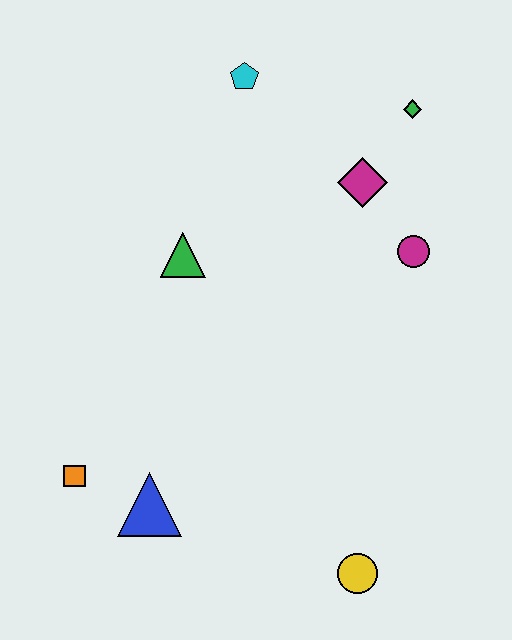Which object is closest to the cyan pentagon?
The magenta diamond is closest to the cyan pentagon.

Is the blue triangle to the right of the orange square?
Yes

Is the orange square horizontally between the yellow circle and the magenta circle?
No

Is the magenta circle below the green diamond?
Yes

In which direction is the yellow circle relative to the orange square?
The yellow circle is to the right of the orange square.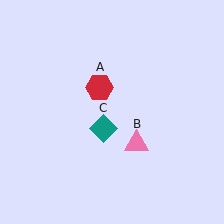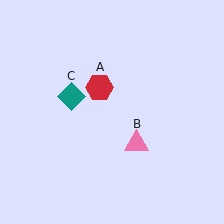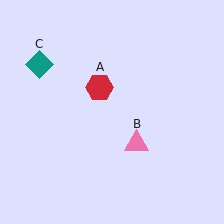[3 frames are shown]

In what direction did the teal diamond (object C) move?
The teal diamond (object C) moved up and to the left.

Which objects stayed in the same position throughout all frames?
Red hexagon (object A) and pink triangle (object B) remained stationary.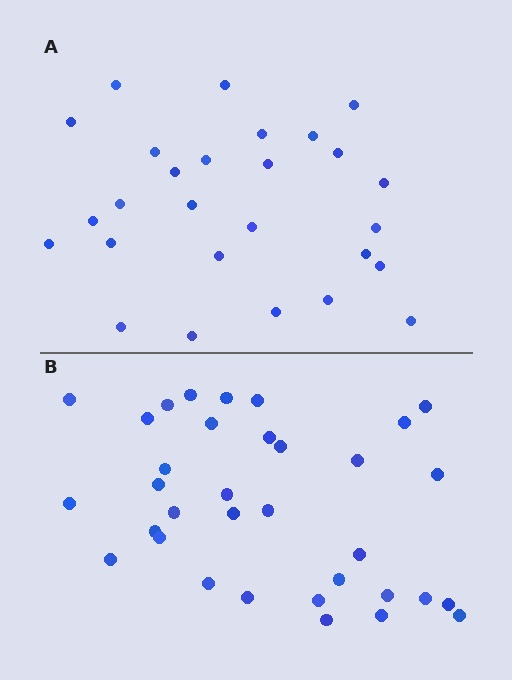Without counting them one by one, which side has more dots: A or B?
Region B (the bottom region) has more dots.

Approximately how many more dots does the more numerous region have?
Region B has roughly 8 or so more dots than region A.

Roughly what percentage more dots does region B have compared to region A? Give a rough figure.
About 25% more.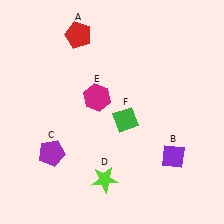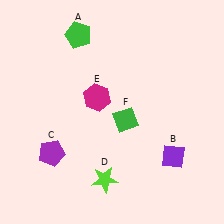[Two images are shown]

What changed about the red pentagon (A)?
In Image 1, A is red. In Image 2, it changed to green.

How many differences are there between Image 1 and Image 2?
There is 1 difference between the two images.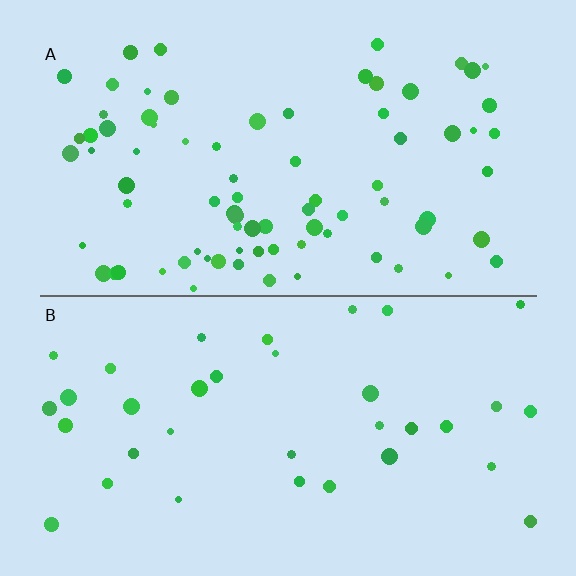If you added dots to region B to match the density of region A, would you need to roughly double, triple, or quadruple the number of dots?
Approximately double.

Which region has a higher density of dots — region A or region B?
A (the top).